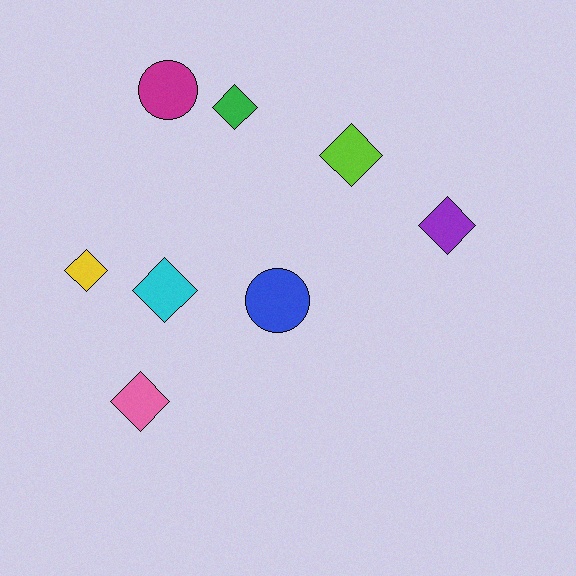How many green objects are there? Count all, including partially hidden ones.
There is 1 green object.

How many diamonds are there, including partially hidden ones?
There are 6 diamonds.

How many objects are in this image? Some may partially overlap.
There are 8 objects.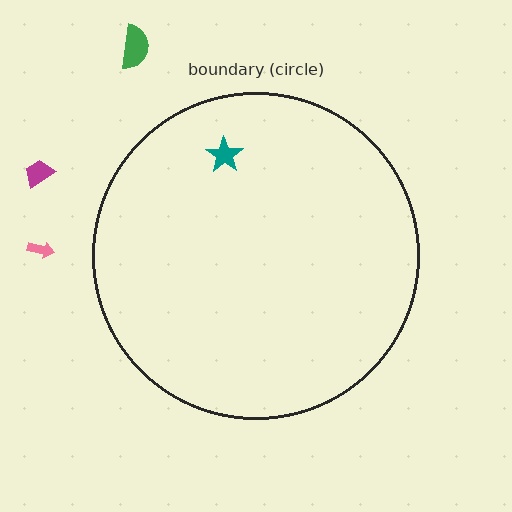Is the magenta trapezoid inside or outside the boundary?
Outside.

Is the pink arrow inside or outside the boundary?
Outside.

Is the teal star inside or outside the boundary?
Inside.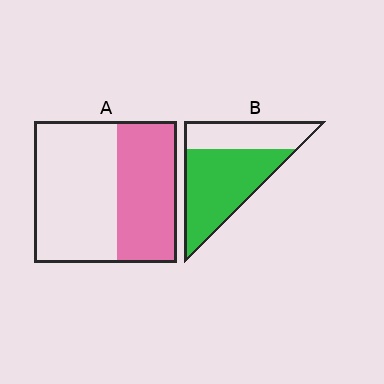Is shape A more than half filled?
No.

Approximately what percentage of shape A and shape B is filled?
A is approximately 40% and B is approximately 65%.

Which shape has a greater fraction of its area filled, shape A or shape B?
Shape B.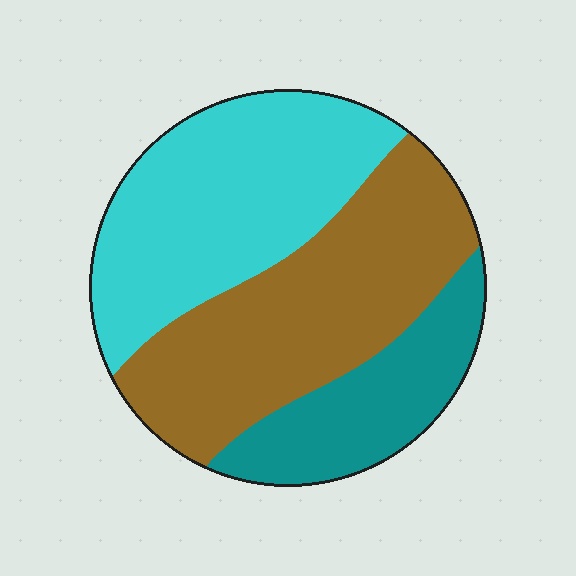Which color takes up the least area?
Teal, at roughly 20%.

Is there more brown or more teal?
Brown.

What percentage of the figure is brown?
Brown takes up between a quarter and a half of the figure.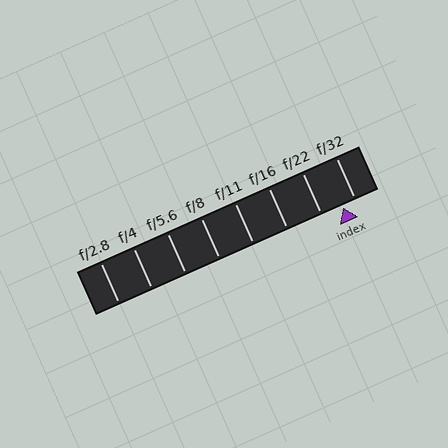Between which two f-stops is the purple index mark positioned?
The index mark is between f/22 and f/32.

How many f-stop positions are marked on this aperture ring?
There are 8 f-stop positions marked.